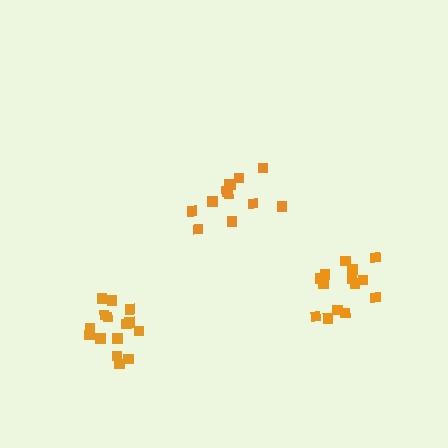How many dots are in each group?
Group 1: 15 dots, Group 2: 12 dots, Group 3: 16 dots (43 total).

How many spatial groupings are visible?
There are 3 spatial groupings.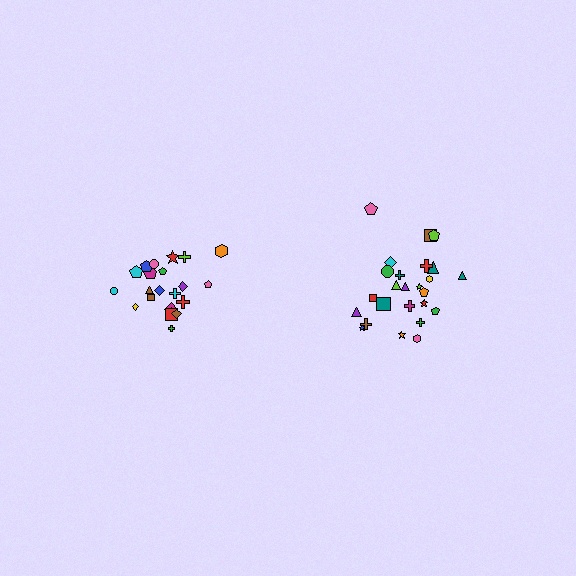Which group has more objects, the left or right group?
The right group.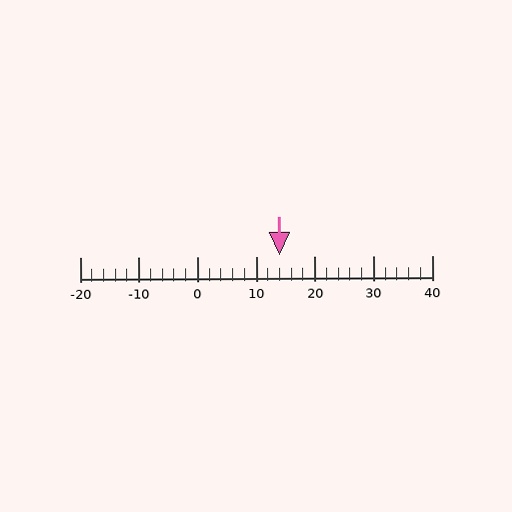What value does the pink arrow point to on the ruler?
The pink arrow points to approximately 14.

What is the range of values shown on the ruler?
The ruler shows values from -20 to 40.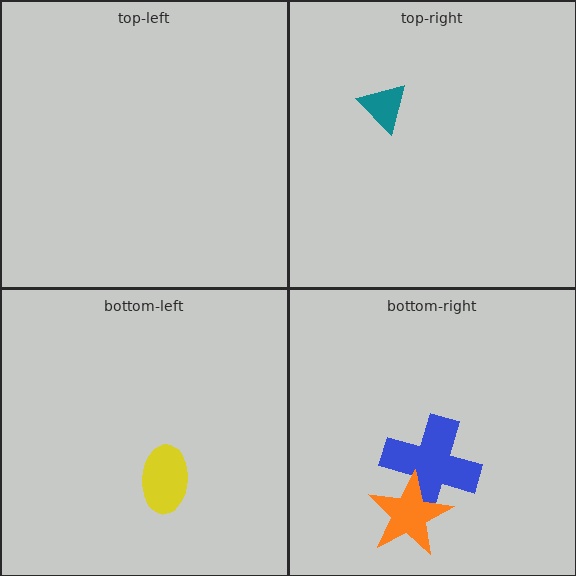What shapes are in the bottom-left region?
The yellow ellipse.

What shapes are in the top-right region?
The teal triangle.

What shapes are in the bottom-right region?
The blue cross, the orange star.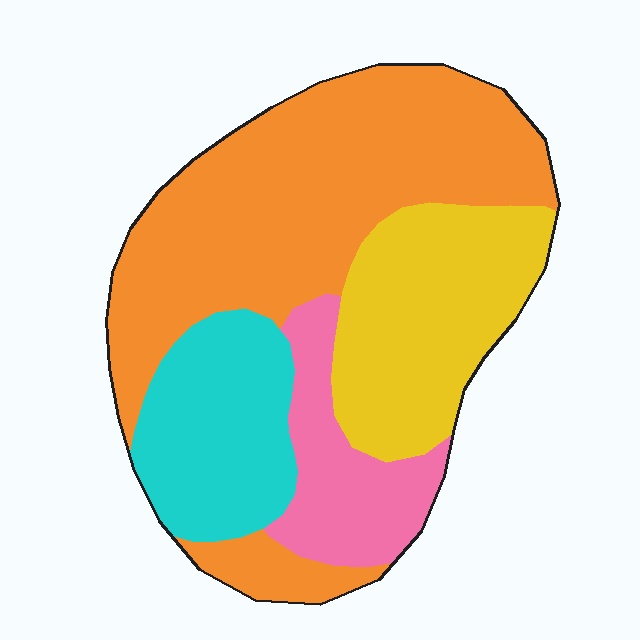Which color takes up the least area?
Pink, at roughly 15%.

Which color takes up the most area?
Orange, at roughly 45%.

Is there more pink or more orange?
Orange.